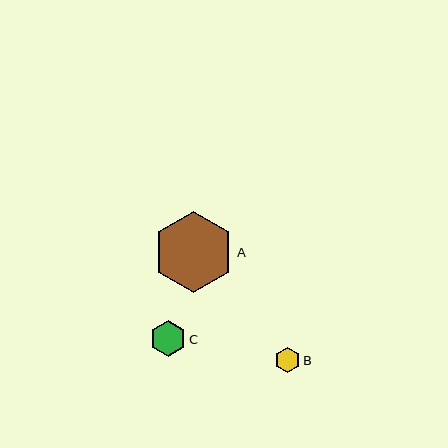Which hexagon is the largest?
Hexagon A is the largest with a size of approximately 81 pixels.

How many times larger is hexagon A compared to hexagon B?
Hexagon A is approximately 3.2 times the size of hexagon B.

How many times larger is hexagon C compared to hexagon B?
Hexagon C is approximately 1.4 times the size of hexagon B.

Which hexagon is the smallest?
Hexagon B is the smallest with a size of approximately 25 pixels.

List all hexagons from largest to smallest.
From largest to smallest: A, C, B.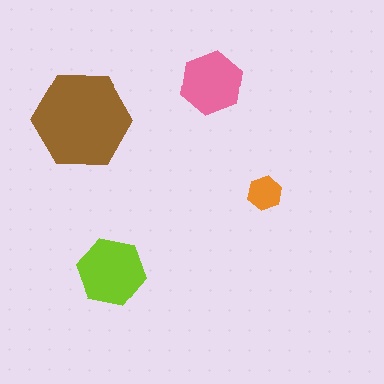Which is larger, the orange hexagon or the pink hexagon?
The pink one.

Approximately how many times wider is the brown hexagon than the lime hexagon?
About 1.5 times wider.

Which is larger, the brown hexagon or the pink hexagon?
The brown one.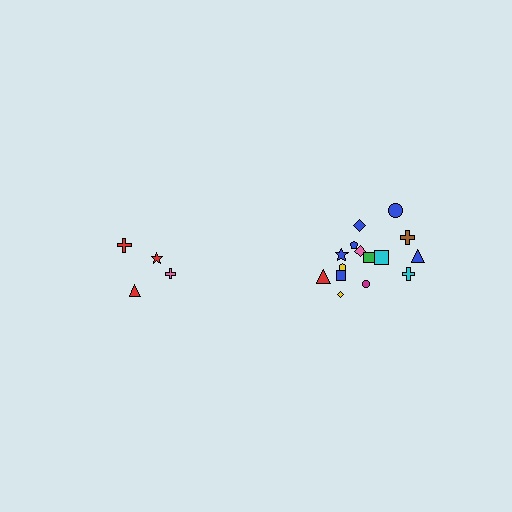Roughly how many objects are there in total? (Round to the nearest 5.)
Roughly 20 objects in total.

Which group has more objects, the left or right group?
The right group.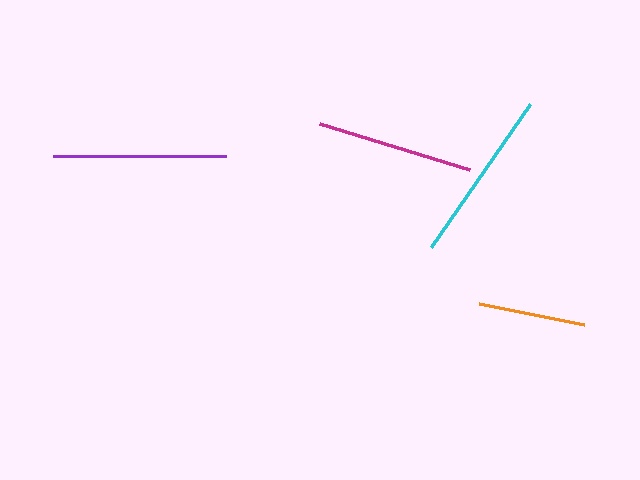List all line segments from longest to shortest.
From longest to shortest: cyan, purple, magenta, orange.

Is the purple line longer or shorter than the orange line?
The purple line is longer than the orange line.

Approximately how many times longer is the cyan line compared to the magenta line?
The cyan line is approximately 1.1 times the length of the magenta line.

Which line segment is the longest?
The cyan line is the longest at approximately 173 pixels.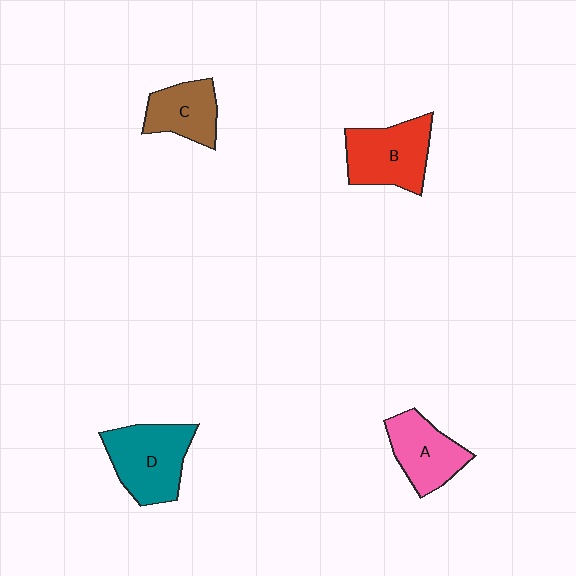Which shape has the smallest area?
Shape C (brown).